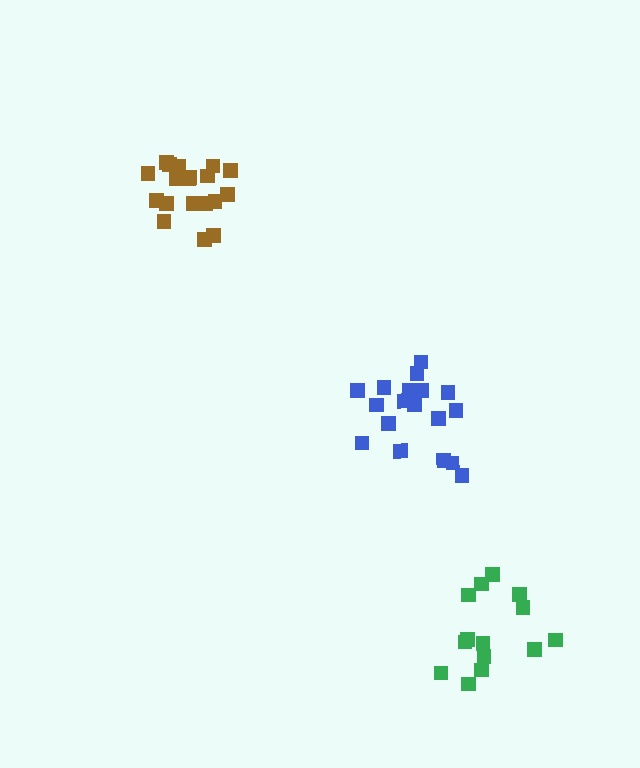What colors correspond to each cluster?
The clusters are colored: green, brown, blue.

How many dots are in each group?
Group 1: 14 dots, Group 2: 19 dots, Group 3: 18 dots (51 total).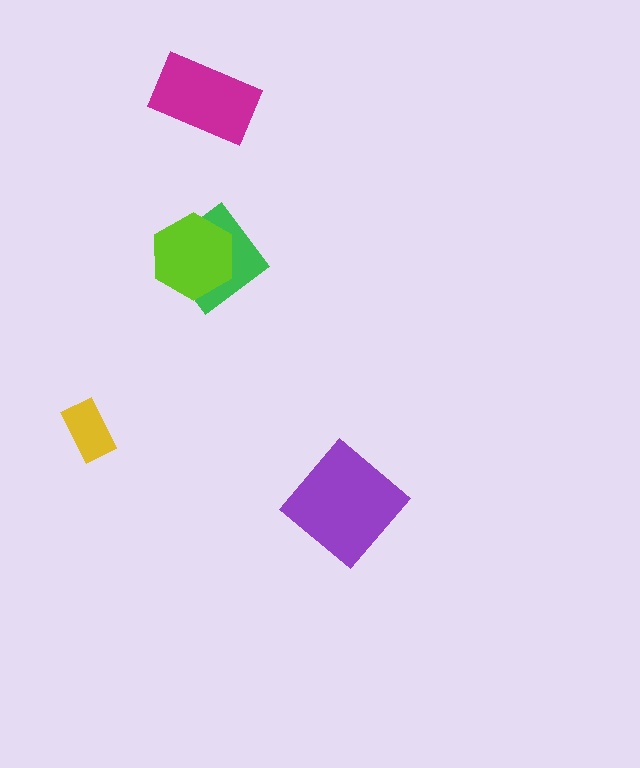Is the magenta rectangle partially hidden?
No, no other shape covers it.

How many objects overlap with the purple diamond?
0 objects overlap with the purple diamond.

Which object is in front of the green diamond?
The lime hexagon is in front of the green diamond.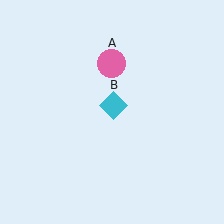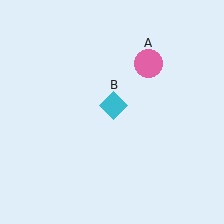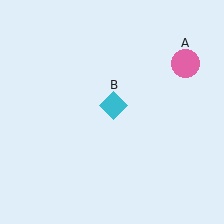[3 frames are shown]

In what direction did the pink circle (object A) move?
The pink circle (object A) moved right.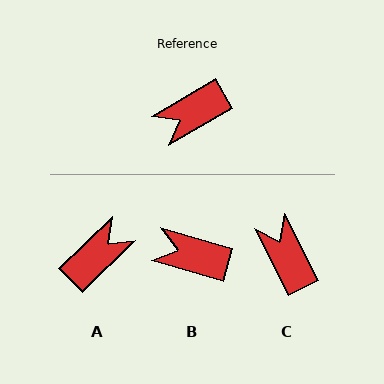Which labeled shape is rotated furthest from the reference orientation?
A, about 166 degrees away.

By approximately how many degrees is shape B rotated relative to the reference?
Approximately 47 degrees clockwise.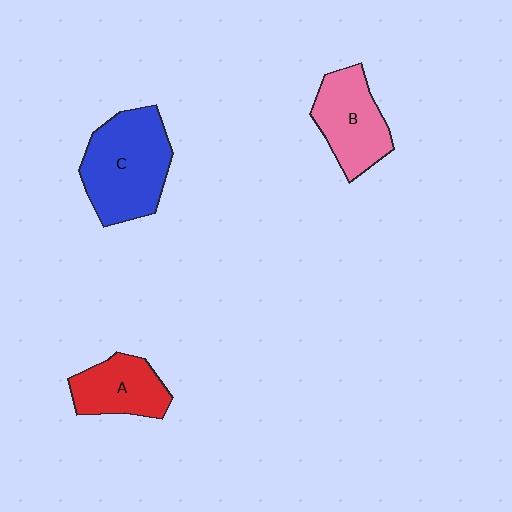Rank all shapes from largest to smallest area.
From largest to smallest: C (blue), B (pink), A (red).